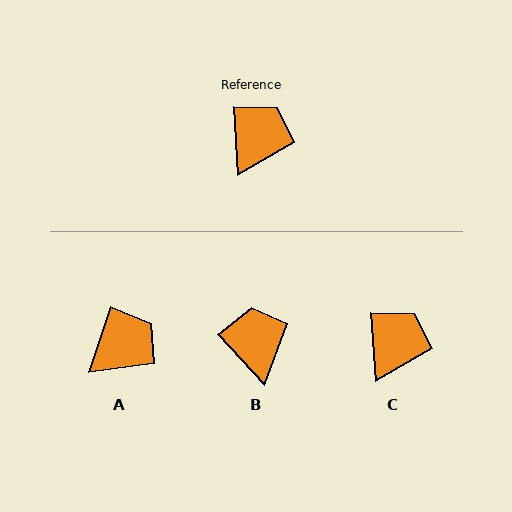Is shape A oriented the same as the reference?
No, it is off by about 22 degrees.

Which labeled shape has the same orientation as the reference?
C.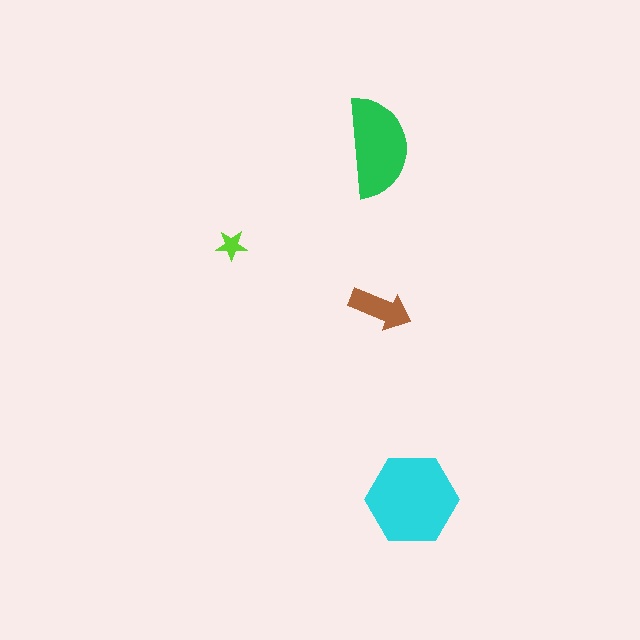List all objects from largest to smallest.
The cyan hexagon, the green semicircle, the brown arrow, the lime star.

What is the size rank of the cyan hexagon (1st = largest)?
1st.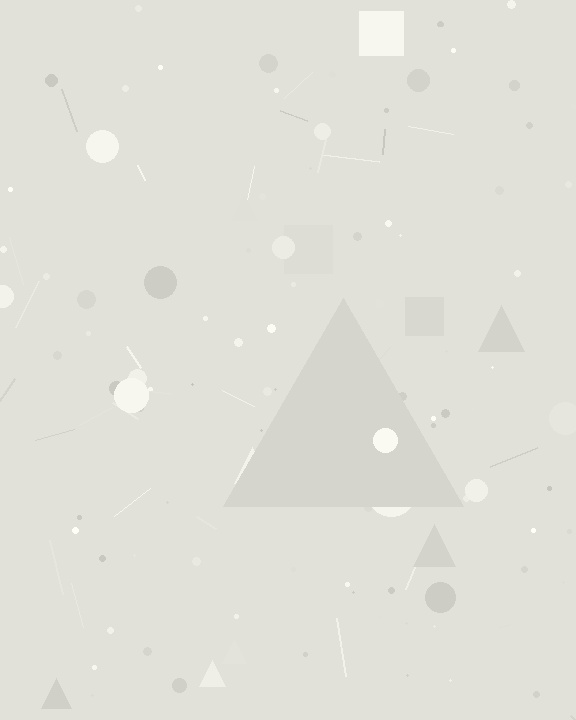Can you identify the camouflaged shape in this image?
The camouflaged shape is a triangle.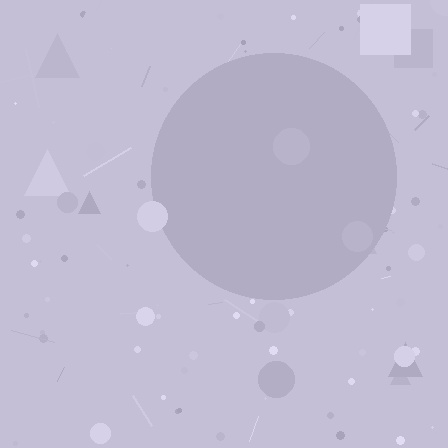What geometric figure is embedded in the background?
A circle is embedded in the background.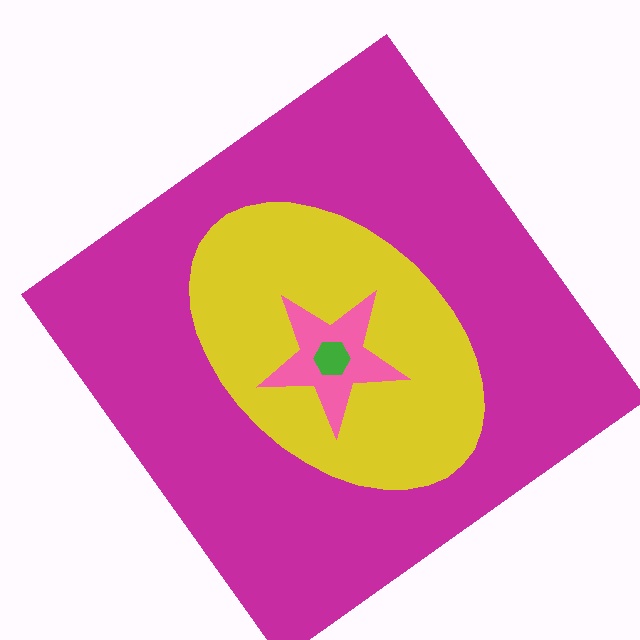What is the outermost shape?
The magenta diamond.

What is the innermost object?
The green hexagon.